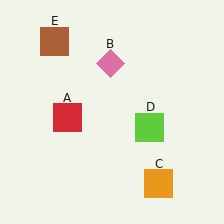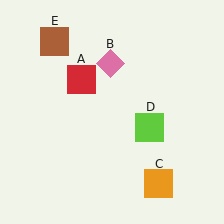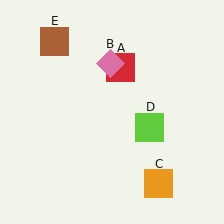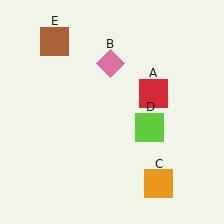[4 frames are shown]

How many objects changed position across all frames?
1 object changed position: red square (object A).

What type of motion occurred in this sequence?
The red square (object A) rotated clockwise around the center of the scene.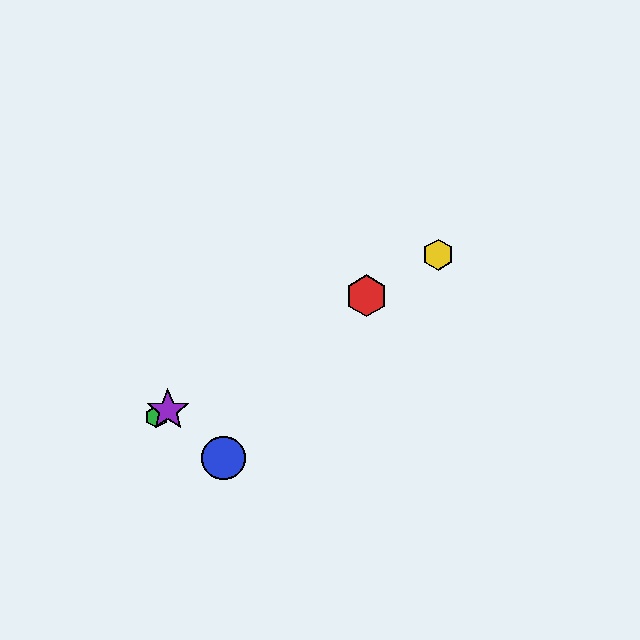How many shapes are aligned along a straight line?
4 shapes (the red hexagon, the green hexagon, the yellow hexagon, the purple star) are aligned along a straight line.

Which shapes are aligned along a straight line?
The red hexagon, the green hexagon, the yellow hexagon, the purple star are aligned along a straight line.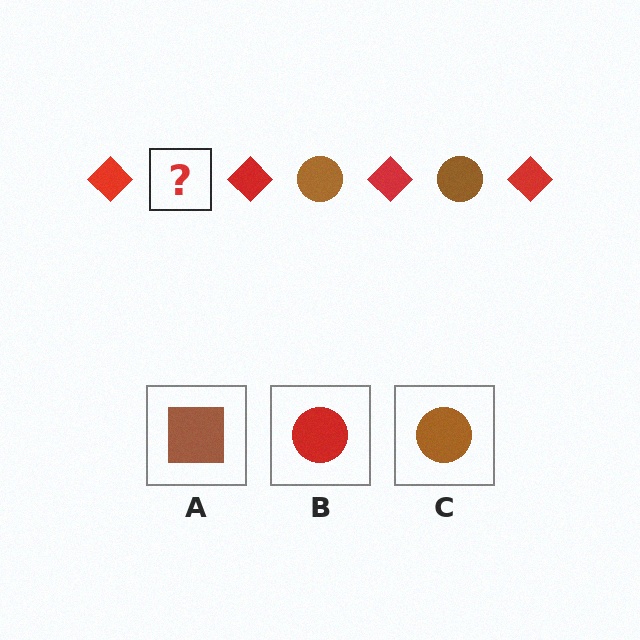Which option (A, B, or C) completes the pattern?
C.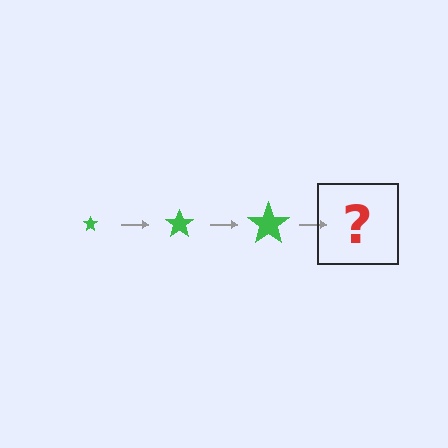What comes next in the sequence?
The next element should be a green star, larger than the previous one.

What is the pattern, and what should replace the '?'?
The pattern is that the star gets progressively larger each step. The '?' should be a green star, larger than the previous one.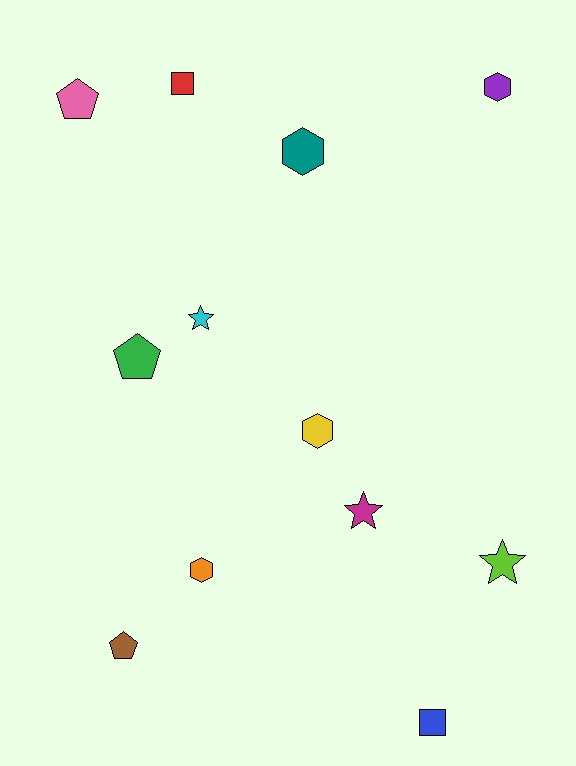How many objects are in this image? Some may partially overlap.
There are 12 objects.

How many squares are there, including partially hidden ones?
There are 2 squares.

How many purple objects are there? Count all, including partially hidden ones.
There is 1 purple object.